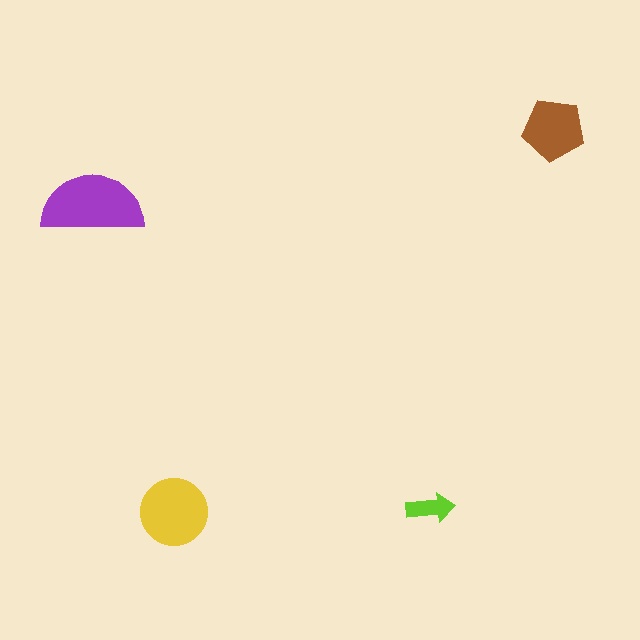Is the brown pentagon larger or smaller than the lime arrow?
Larger.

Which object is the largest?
The purple semicircle.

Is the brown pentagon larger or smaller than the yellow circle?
Smaller.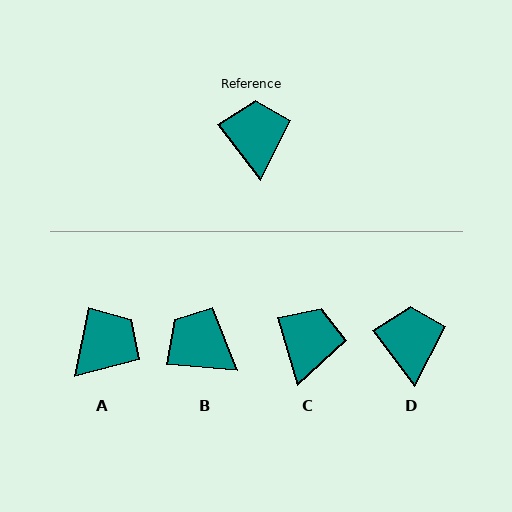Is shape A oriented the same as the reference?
No, it is off by about 49 degrees.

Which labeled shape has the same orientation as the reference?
D.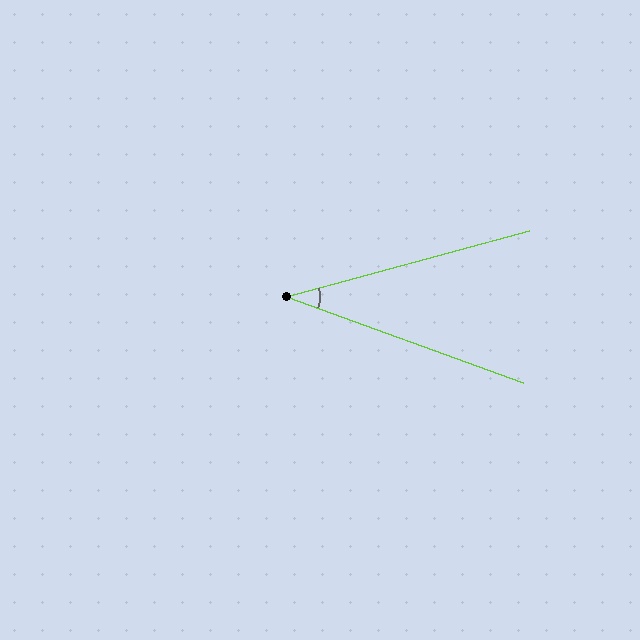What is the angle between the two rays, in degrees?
Approximately 35 degrees.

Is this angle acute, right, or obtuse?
It is acute.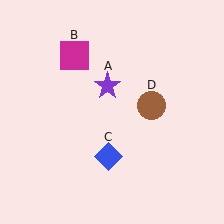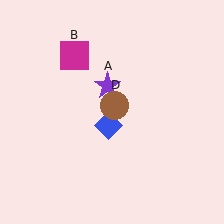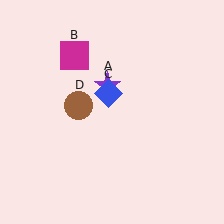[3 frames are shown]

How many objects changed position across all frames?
2 objects changed position: blue diamond (object C), brown circle (object D).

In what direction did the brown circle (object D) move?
The brown circle (object D) moved left.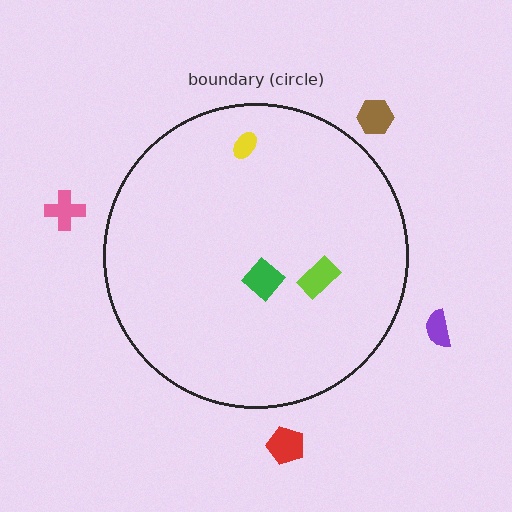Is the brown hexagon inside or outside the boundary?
Outside.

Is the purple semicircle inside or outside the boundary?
Outside.